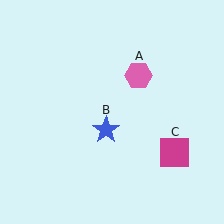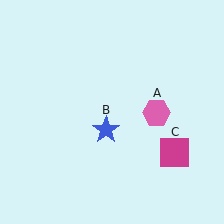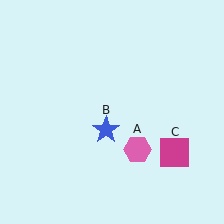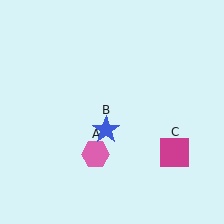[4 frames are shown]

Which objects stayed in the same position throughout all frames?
Blue star (object B) and magenta square (object C) remained stationary.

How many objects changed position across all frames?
1 object changed position: pink hexagon (object A).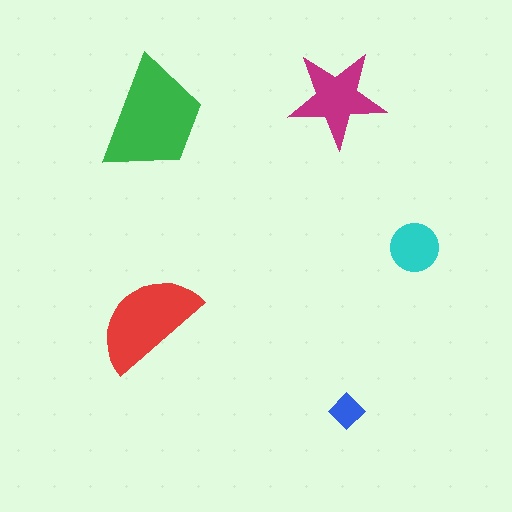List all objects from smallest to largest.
The blue diamond, the cyan circle, the magenta star, the red semicircle, the green trapezoid.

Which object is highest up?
The magenta star is topmost.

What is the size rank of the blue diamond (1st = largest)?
5th.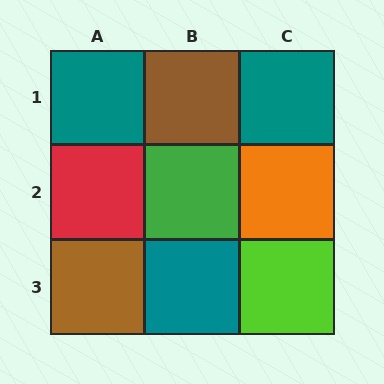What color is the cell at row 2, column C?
Orange.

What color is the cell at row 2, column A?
Red.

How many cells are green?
1 cell is green.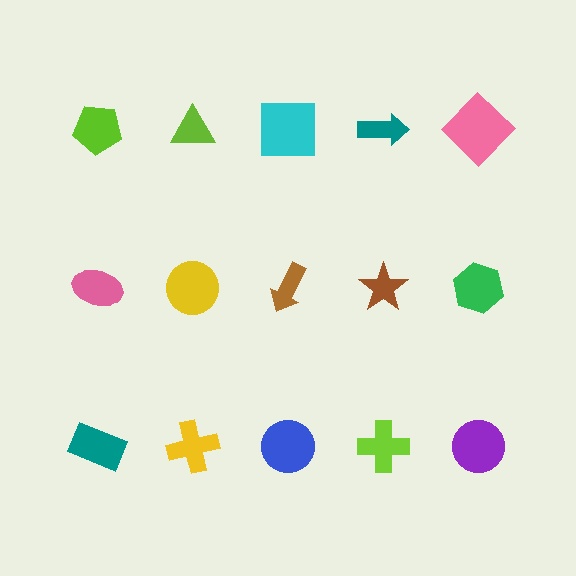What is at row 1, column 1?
A lime pentagon.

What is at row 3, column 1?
A teal rectangle.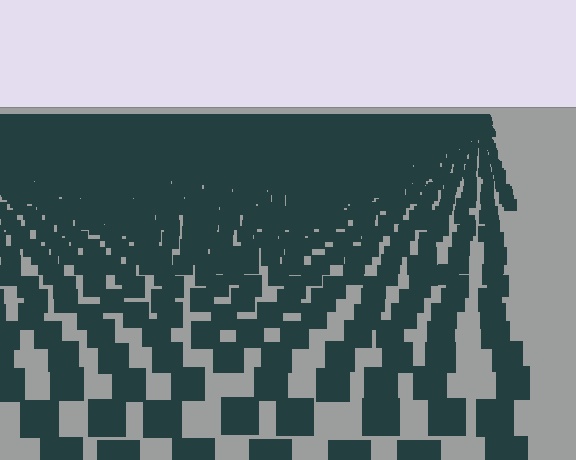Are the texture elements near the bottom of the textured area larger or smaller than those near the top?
Larger. Near the bottom, elements are closer to the viewer and appear at a bigger on-screen size.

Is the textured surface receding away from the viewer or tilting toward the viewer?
The surface is receding away from the viewer. Texture elements get smaller and denser toward the top.